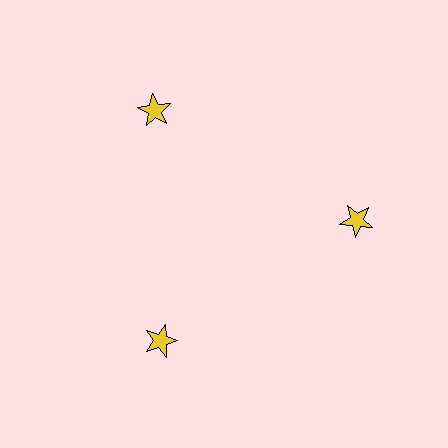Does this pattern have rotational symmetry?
Yes, this pattern has 3-fold rotational symmetry. It looks the same after rotating 120 degrees around the center.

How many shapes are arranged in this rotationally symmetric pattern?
There are 3 shapes, arranged in 3 groups of 1.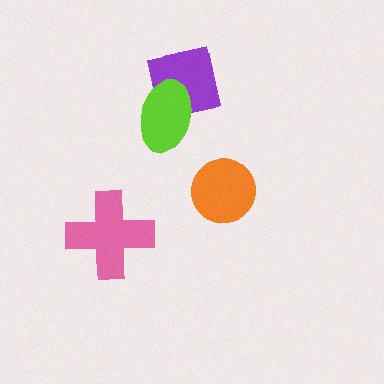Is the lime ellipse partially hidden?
No, no other shape covers it.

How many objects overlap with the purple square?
1 object overlaps with the purple square.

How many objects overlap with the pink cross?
0 objects overlap with the pink cross.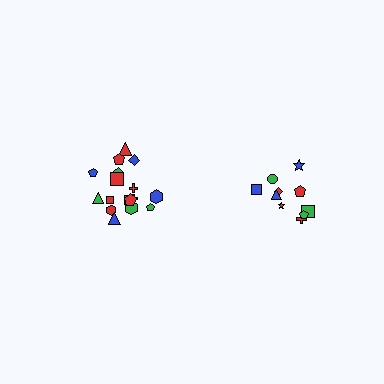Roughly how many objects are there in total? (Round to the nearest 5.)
Roughly 30 objects in total.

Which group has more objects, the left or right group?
The left group.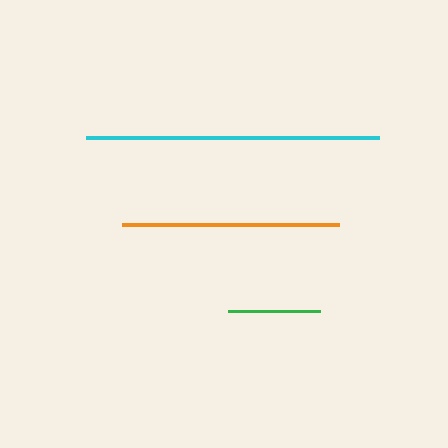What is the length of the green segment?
The green segment is approximately 92 pixels long.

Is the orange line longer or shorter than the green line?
The orange line is longer than the green line.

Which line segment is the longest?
The cyan line is the longest at approximately 294 pixels.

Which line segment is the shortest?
The green line is the shortest at approximately 92 pixels.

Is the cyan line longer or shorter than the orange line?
The cyan line is longer than the orange line.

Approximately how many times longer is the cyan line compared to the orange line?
The cyan line is approximately 1.4 times the length of the orange line.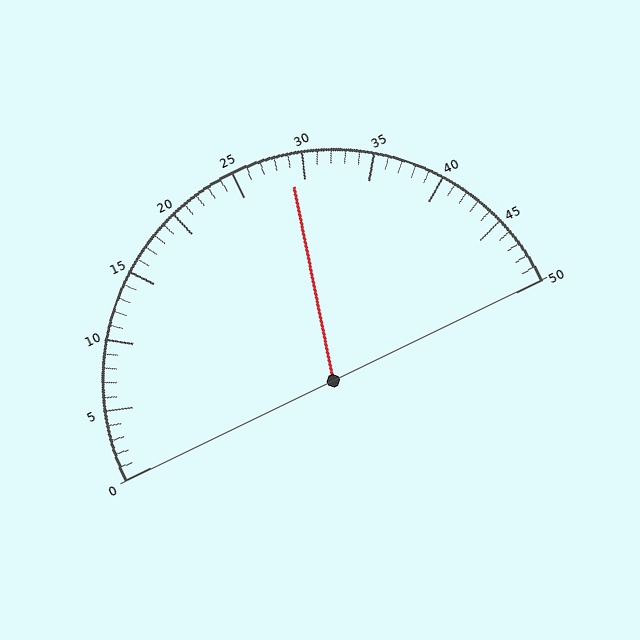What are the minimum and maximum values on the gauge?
The gauge ranges from 0 to 50.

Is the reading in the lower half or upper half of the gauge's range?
The reading is in the upper half of the range (0 to 50).